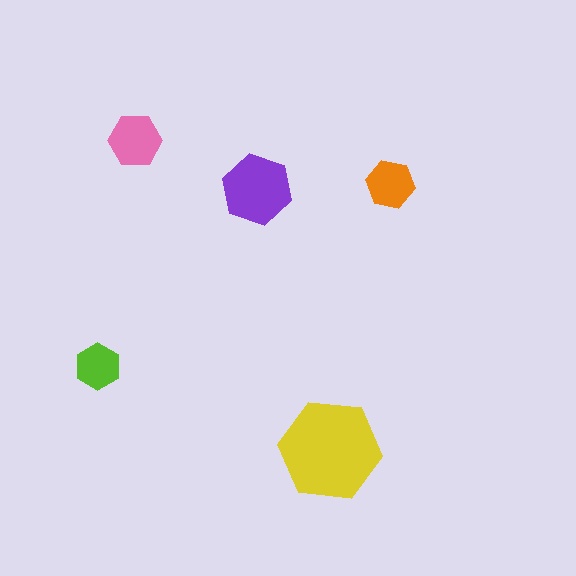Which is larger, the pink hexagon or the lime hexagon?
The pink one.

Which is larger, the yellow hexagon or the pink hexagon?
The yellow one.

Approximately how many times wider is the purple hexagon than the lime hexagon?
About 1.5 times wider.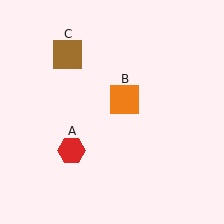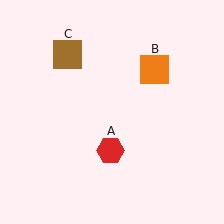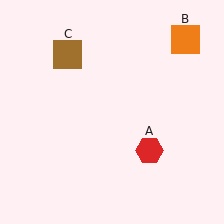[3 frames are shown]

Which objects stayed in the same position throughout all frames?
Brown square (object C) remained stationary.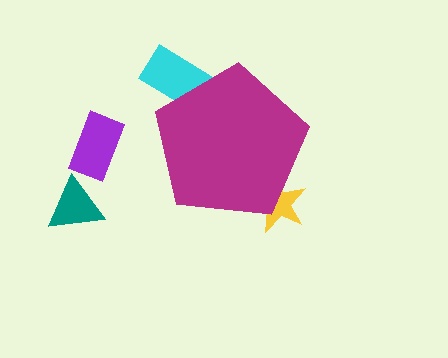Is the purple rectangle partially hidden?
No, the purple rectangle is fully visible.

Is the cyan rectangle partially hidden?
Yes, the cyan rectangle is partially hidden behind the magenta pentagon.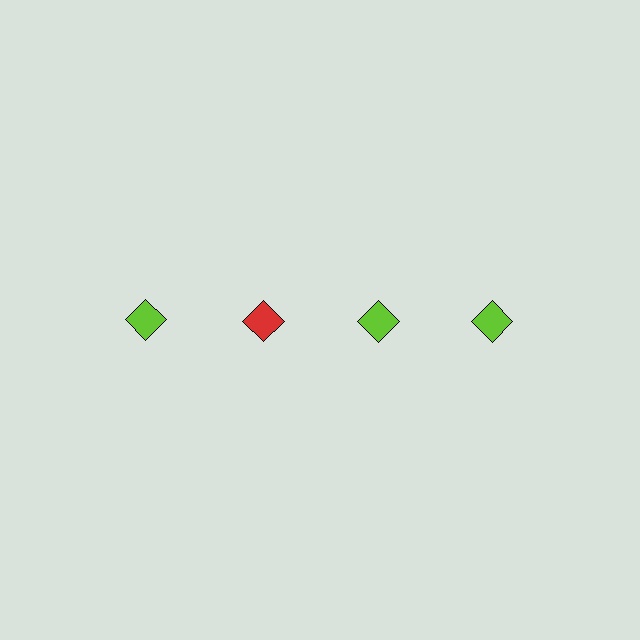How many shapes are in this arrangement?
There are 4 shapes arranged in a grid pattern.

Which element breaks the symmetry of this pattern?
The red diamond in the top row, second from left column breaks the symmetry. All other shapes are lime diamonds.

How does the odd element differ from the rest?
It has a different color: red instead of lime.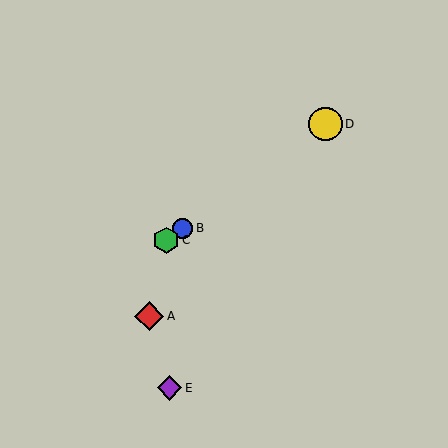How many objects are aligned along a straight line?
3 objects (B, C, D) are aligned along a straight line.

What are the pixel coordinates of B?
Object B is at (183, 228).